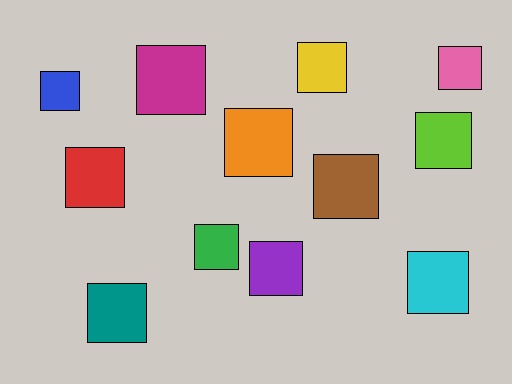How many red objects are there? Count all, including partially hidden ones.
There is 1 red object.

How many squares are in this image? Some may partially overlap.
There are 12 squares.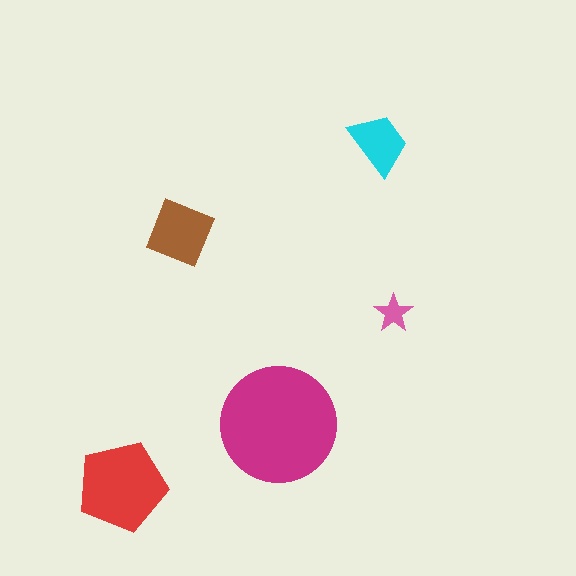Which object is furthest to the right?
The pink star is rightmost.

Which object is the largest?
The magenta circle.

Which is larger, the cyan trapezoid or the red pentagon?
The red pentagon.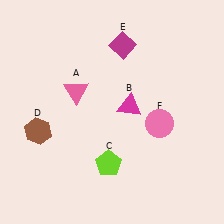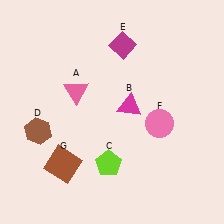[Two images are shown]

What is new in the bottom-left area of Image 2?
A brown square (G) was added in the bottom-left area of Image 2.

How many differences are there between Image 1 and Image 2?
There is 1 difference between the two images.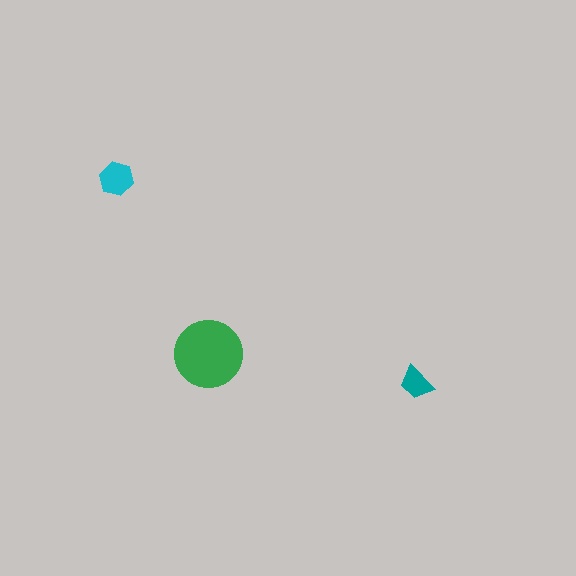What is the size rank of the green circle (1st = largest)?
1st.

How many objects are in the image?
There are 3 objects in the image.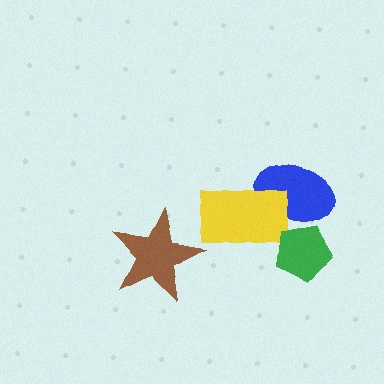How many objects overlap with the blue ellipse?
2 objects overlap with the blue ellipse.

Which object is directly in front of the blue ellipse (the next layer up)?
The yellow rectangle is directly in front of the blue ellipse.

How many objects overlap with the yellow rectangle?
1 object overlaps with the yellow rectangle.